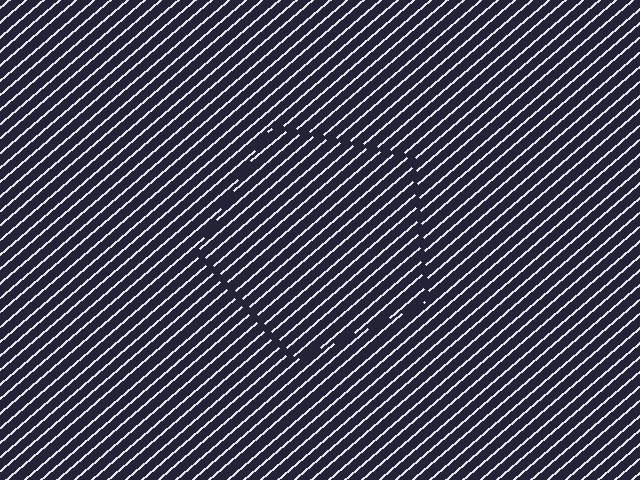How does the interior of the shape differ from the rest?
The interior of the shape contains the same grating, shifted by half a period — the contour is defined by the phase discontinuity where line-ends from the inner and outer gratings abut.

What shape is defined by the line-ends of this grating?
An illusory pentagon. The interior of the shape contains the same grating, shifted by half a period — the contour is defined by the phase discontinuity where line-ends from the inner and outer gratings abut.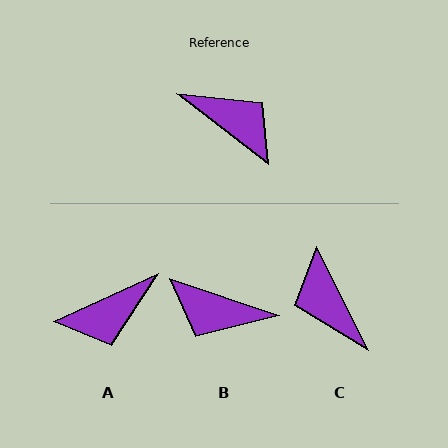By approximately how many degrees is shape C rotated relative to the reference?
Approximately 154 degrees counter-clockwise.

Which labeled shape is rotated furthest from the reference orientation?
B, about 161 degrees away.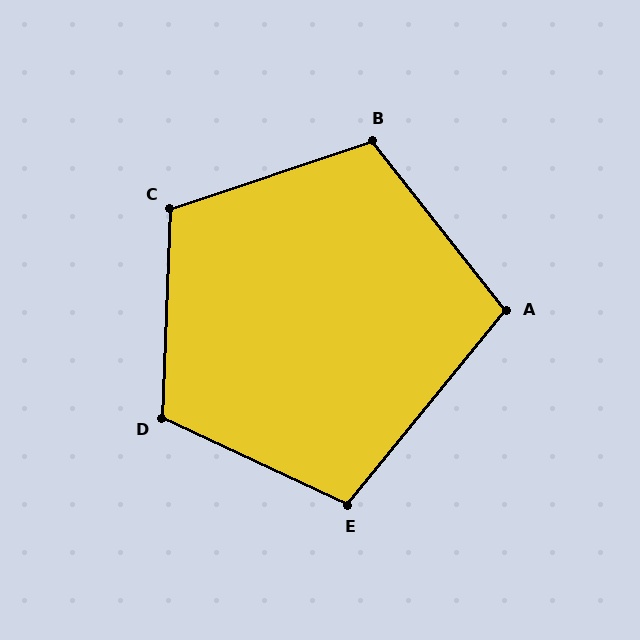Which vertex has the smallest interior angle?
A, at approximately 102 degrees.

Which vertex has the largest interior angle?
D, at approximately 112 degrees.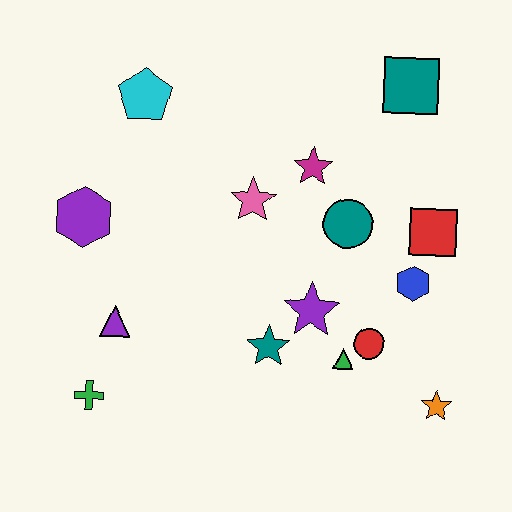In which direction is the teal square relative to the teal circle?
The teal square is above the teal circle.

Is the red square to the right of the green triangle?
Yes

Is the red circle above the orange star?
Yes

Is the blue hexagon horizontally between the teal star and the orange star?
Yes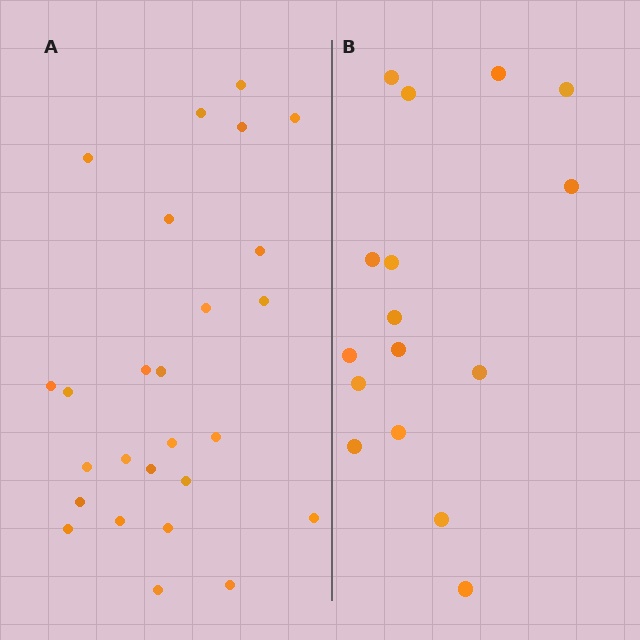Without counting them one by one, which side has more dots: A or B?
Region A (the left region) has more dots.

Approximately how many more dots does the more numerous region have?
Region A has roughly 10 or so more dots than region B.